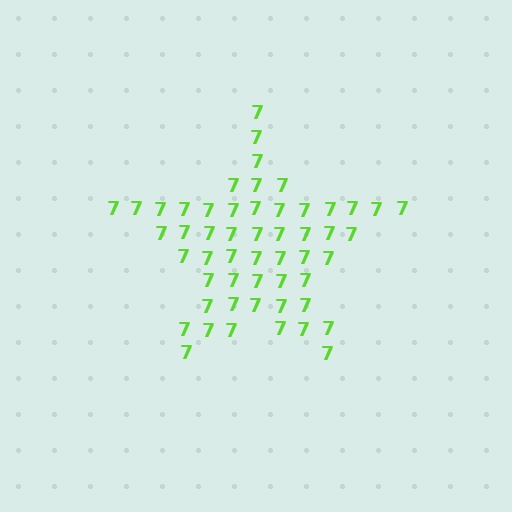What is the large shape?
The large shape is a star.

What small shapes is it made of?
It is made of small digit 7's.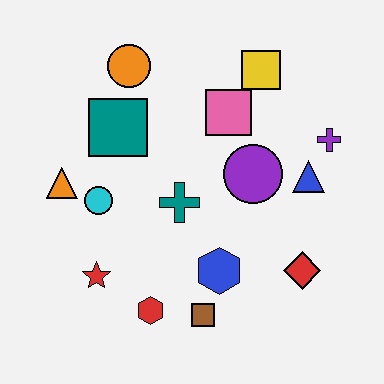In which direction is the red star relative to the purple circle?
The red star is to the left of the purple circle.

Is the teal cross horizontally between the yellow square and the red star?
Yes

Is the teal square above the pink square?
No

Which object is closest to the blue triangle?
The purple cross is closest to the blue triangle.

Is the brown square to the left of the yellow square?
Yes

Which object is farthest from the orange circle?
The red diamond is farthest from the orange circle.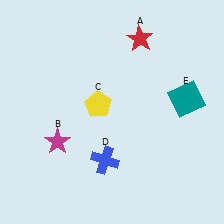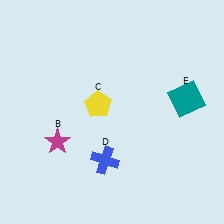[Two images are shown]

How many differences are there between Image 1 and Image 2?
There is 1 difference between the two images.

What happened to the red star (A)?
The red star (A) was removed in Image 2. It was in the top-right area of Image 1.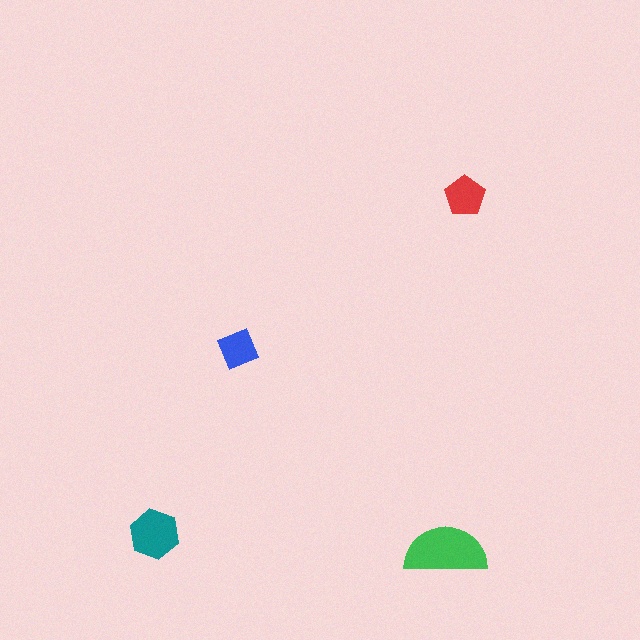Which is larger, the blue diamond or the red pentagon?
The red pentagon.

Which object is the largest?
The green semicircle.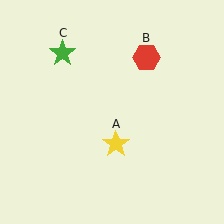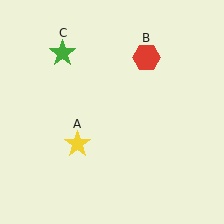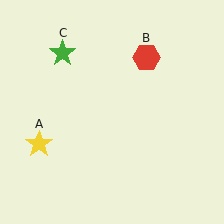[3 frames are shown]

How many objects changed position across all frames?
1 object changed position: yellow star (object A).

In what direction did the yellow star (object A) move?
The yellow star (object A) moved left.